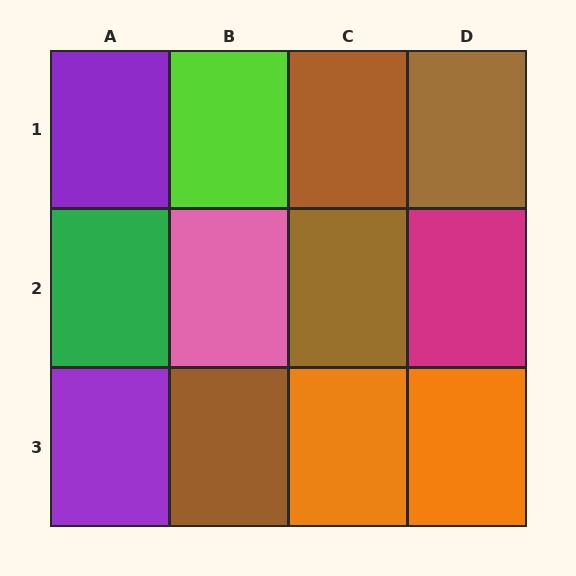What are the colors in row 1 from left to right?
Purple, lime, brown, brown.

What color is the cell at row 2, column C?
Brown.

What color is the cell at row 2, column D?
Magenta.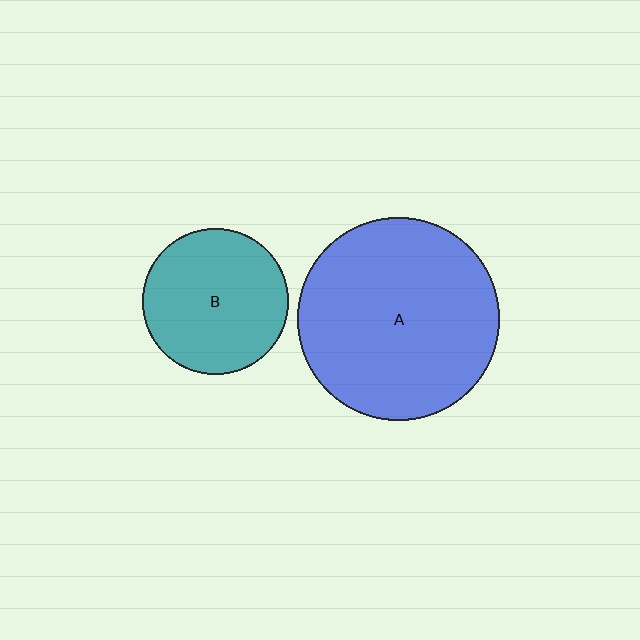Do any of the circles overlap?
No, none of the circles overlap.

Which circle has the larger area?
Circle A (blue).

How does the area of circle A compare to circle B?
Approximately 1.9 times.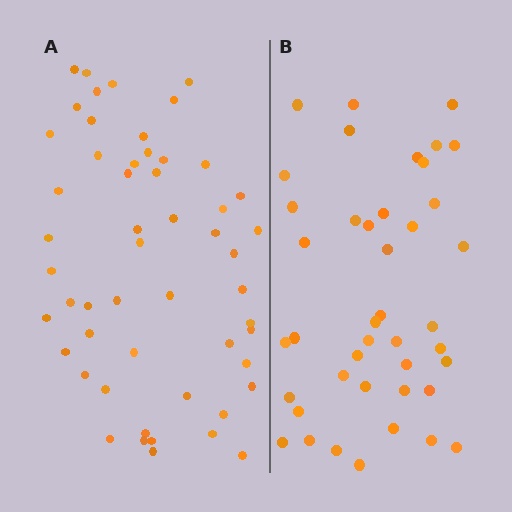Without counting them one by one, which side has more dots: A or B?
Region A (the left region) has more dots.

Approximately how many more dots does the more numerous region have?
Region A has roughly 12 or so more dots than region B.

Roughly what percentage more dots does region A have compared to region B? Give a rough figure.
About 25% more.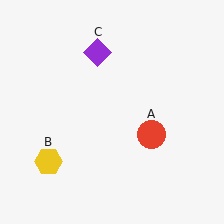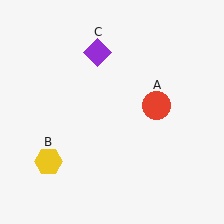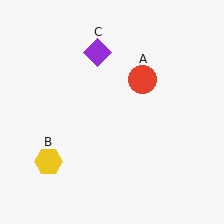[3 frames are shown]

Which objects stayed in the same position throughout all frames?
Yellow hexagon (object B) and purple diamond (object C) remained stationary.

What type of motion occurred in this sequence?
The red circle (object A) rotated counterclockwise around the center of the scene.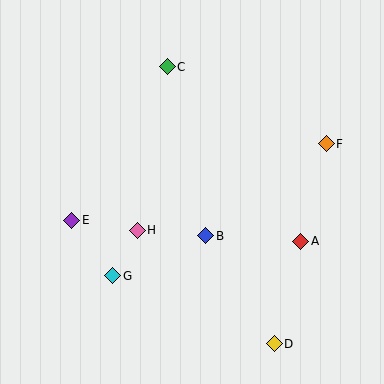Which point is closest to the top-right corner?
Point F is closest to the top-right corner.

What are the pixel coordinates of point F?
Point F is at (326, 144).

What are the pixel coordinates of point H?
Point H is at (137, 230).